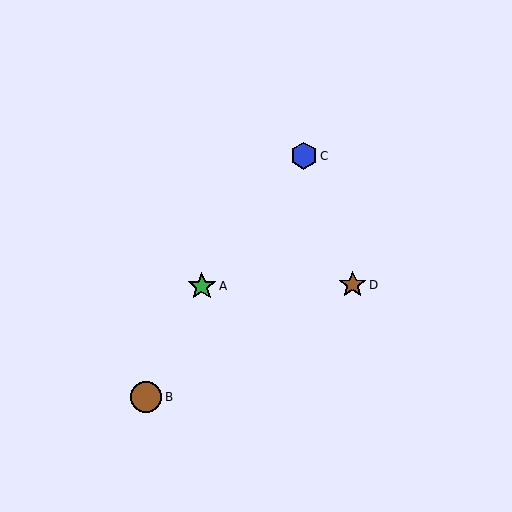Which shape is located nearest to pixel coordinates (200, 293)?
The green star (labeled A) at (202, 286) is nearest to that location.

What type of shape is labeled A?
Shape A is a green star.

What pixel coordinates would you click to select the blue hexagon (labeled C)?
Click at (304, 156) to select the blue hexagon C.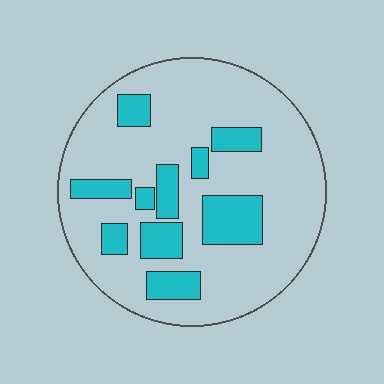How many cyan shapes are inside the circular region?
10.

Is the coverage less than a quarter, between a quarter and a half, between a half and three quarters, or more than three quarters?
Less than a quarter.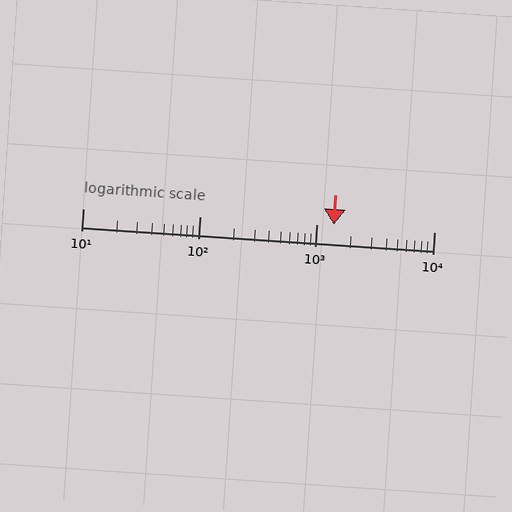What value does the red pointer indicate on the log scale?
The pointer indicates approximately 1400.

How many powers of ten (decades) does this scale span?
The scale spans 3 decades, from 10 to 10000.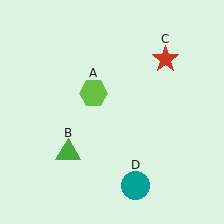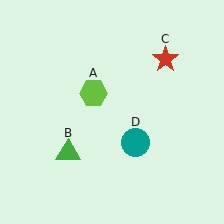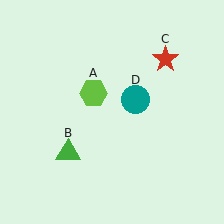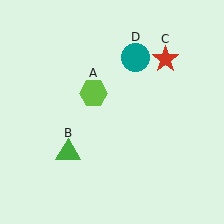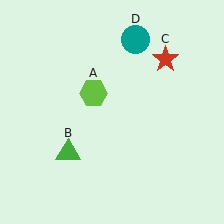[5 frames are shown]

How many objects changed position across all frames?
1 object changed position: teal circle (object D).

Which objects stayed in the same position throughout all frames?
Lime hexagon (object A) and green triangle (object B) and red star (object C) remained stationary.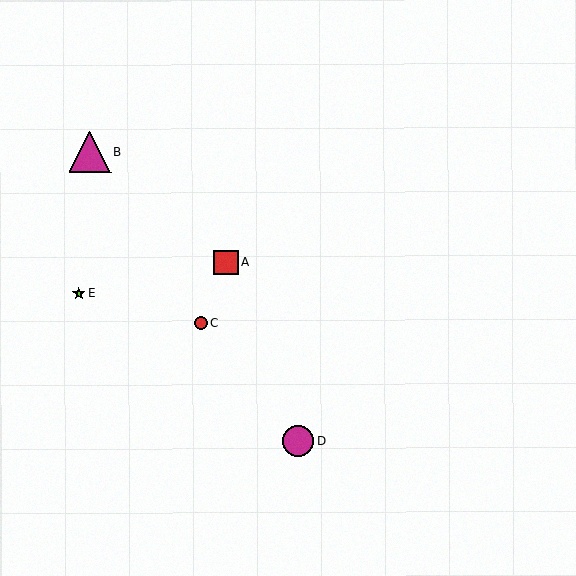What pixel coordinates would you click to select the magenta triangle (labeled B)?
Click at (90, 152) to select the magenta triangle B.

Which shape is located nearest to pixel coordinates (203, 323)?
The red circle (labeled C) at (201, 324) is nearest to that location.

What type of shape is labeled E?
Shape E is a lime star.